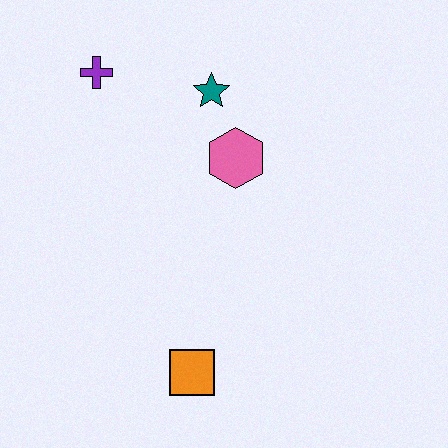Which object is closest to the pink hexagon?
The teal star is closest to the pink hexagon.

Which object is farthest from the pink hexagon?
The orange square is farthest from the pink hexagon.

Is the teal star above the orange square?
Yes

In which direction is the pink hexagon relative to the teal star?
The pink hexagon is below the teal star.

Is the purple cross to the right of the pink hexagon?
No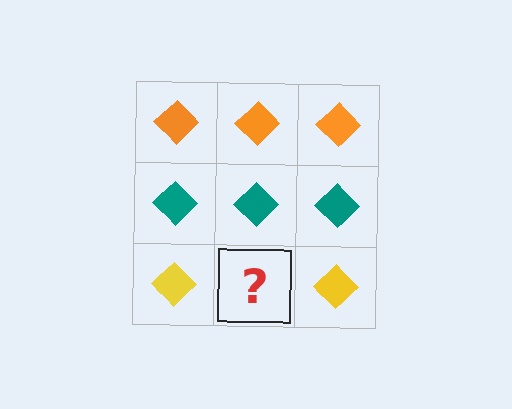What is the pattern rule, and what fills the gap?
The rule is that each row has a consistent color. The gap should be filled with a yellow diamond.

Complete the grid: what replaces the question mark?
The question mark should be replaced with a yellow diamond.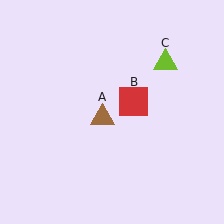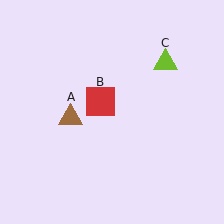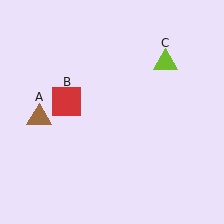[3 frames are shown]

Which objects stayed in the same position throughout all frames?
Lime triangle (object C) remained stationary.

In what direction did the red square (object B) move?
The red square (object B) moved left.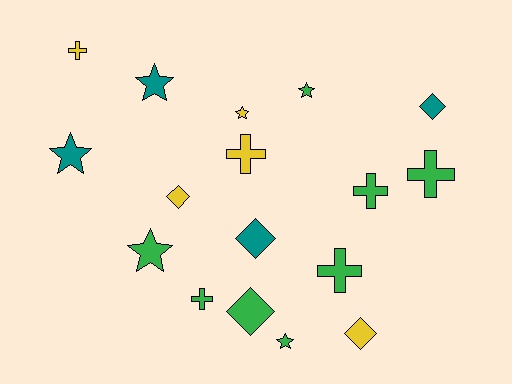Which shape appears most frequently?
Star, with 6 objects.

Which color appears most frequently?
Green, with 8 objects.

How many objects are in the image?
There are 17 objects.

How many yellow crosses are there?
There are 2 yellow crosses.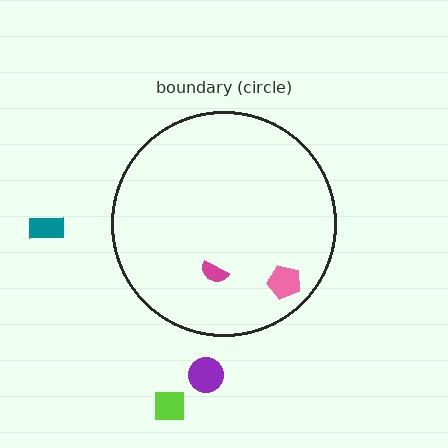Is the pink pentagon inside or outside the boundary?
Inside.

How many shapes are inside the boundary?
2 inside, 3 outside.